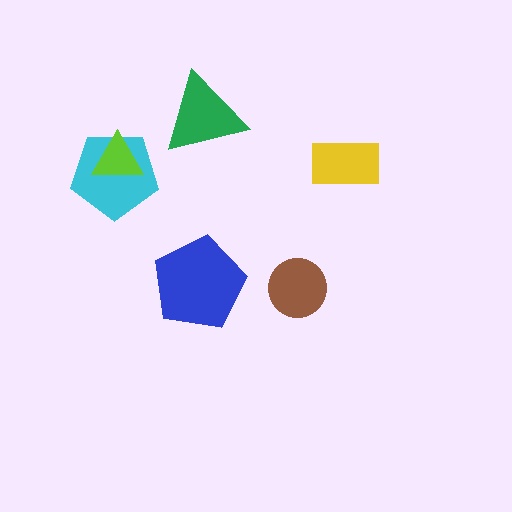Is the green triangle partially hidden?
No, no other shape covers it.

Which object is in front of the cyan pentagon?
The lime triangle is in front of the cyan pentagon.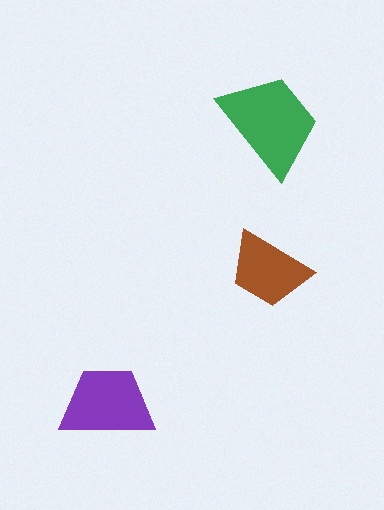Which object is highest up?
The green trapezoid is topmost.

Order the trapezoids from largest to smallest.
the green one, the purple one, the brown one.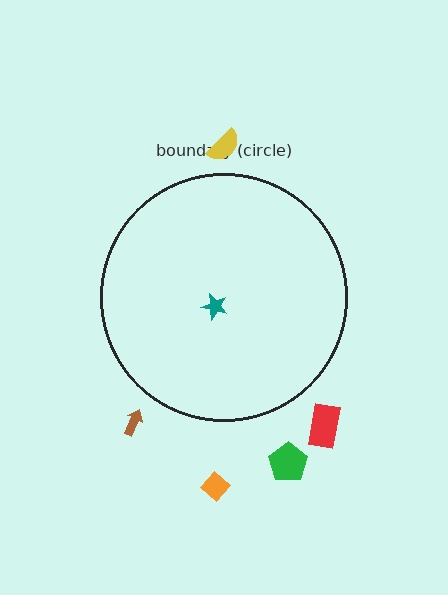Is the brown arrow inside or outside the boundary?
Outside.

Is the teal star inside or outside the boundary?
Inside.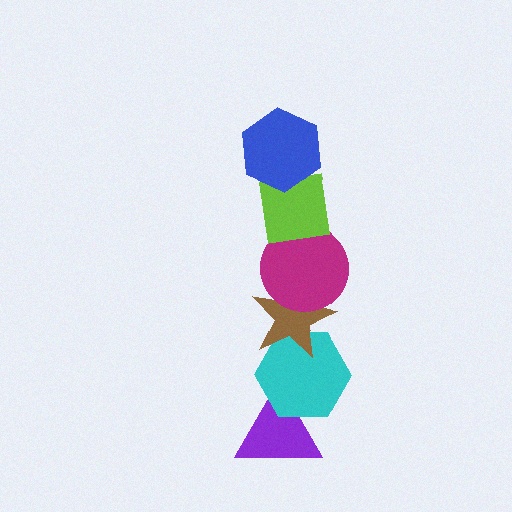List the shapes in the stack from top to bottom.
From top to bottom: the blue hexagon, the lime square, the magenta circle, the brown star, the cyan hexagon, the purple triangle.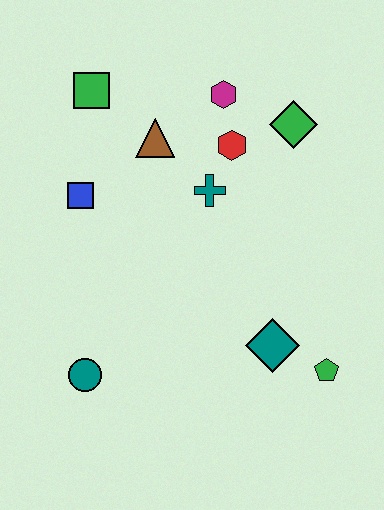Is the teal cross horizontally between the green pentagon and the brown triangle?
Yes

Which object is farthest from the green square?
The green pentagon is farthest from the green square.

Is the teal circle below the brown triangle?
Yes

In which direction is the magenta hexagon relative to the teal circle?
The magenta hexagon is above the teal circle.